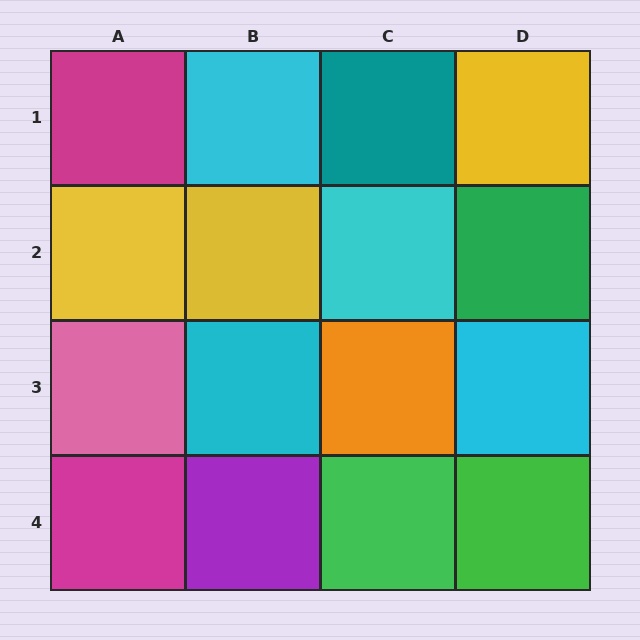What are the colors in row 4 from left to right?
Magenta, purple, green, green.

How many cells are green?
3 cells are green.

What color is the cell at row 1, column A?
Magenta.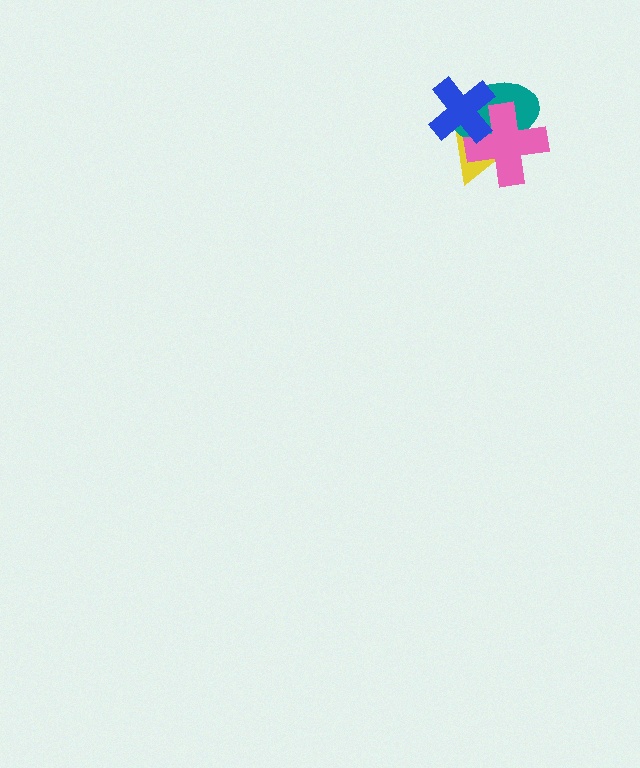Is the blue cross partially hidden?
No, no other shape covers it.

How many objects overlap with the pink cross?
3 objects overlap with the pink cross.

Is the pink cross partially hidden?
Yes, it is partially covered by another shape.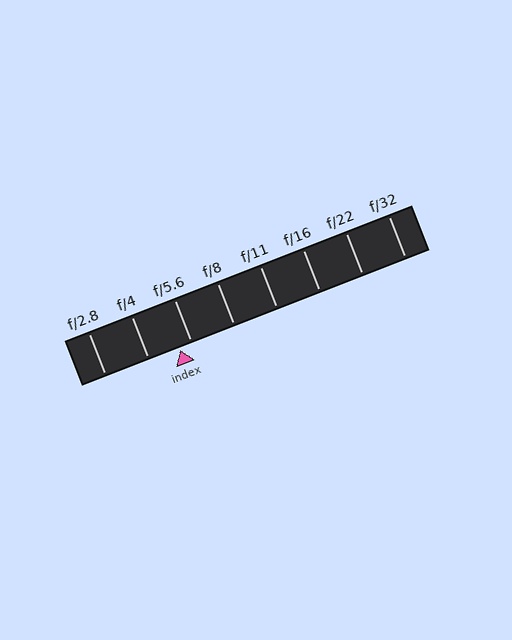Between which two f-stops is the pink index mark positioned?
The index mark is between f/4 and f/5.6.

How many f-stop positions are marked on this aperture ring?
There are 8 f-stop positions marked.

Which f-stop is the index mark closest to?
The index mark is closest to f/5.6.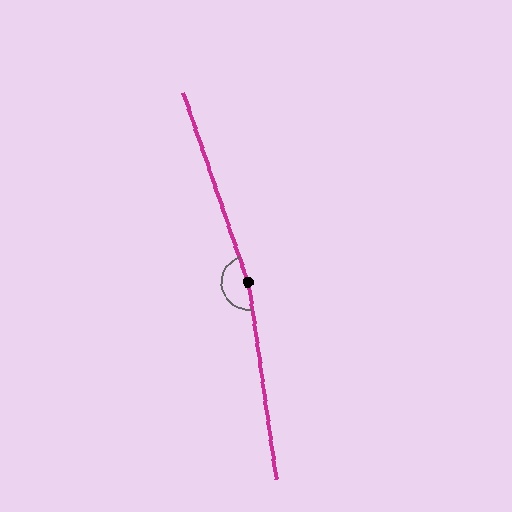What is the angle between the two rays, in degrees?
Approximately 169 degrees.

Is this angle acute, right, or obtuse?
It is obtuse.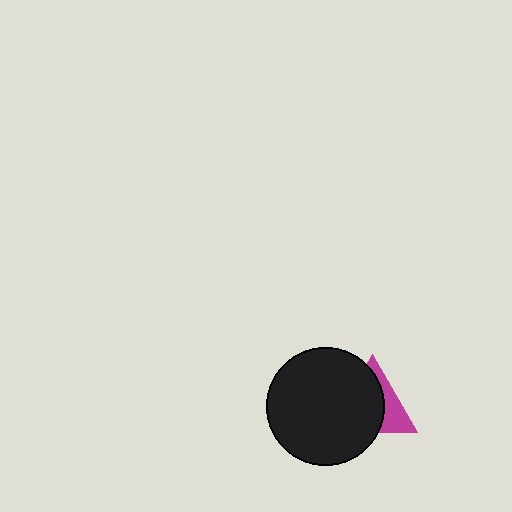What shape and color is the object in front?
The object in front is a black circle.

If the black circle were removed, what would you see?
You would see the complete magenta triangle.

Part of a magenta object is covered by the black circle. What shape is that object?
It is a triangle.